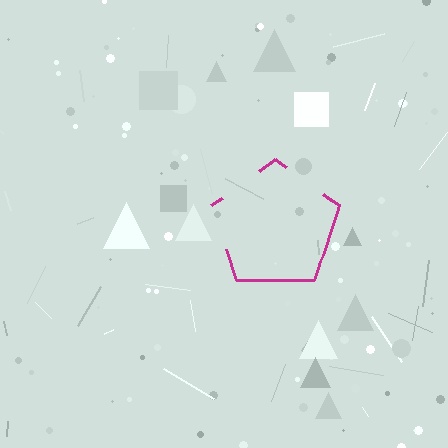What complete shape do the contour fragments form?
The contour fragments form a pentagon.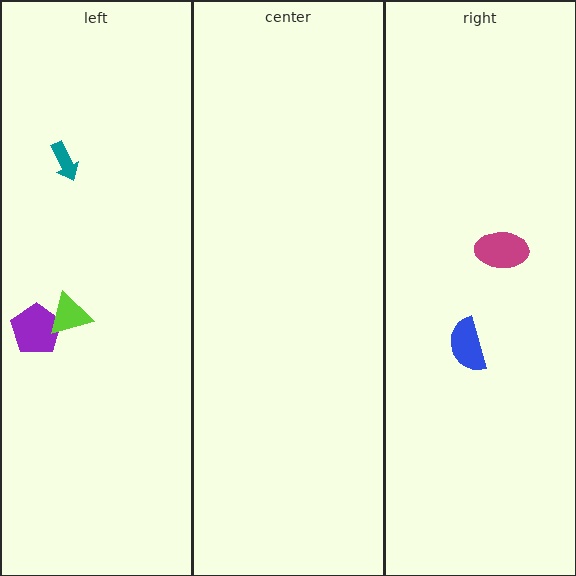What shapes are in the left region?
The purple pentagon, the teal arrow, the lime triangle.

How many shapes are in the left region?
3.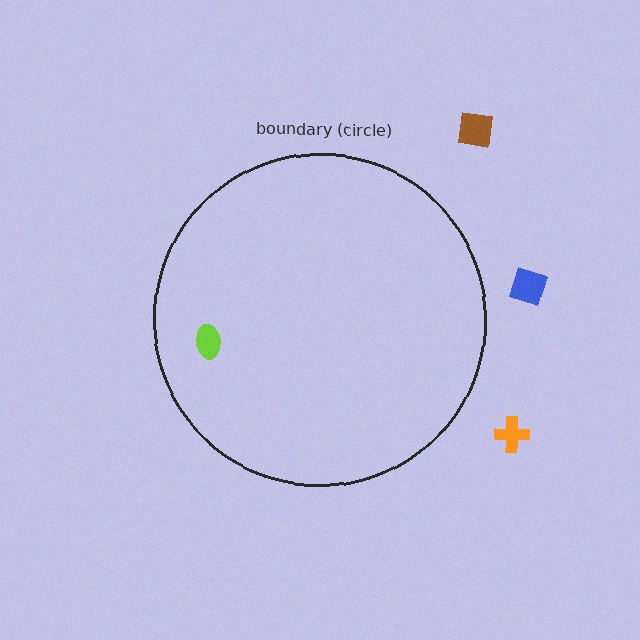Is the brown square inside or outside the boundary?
Outside.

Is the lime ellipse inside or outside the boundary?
Inside.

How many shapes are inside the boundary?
1 inside, 3 outside.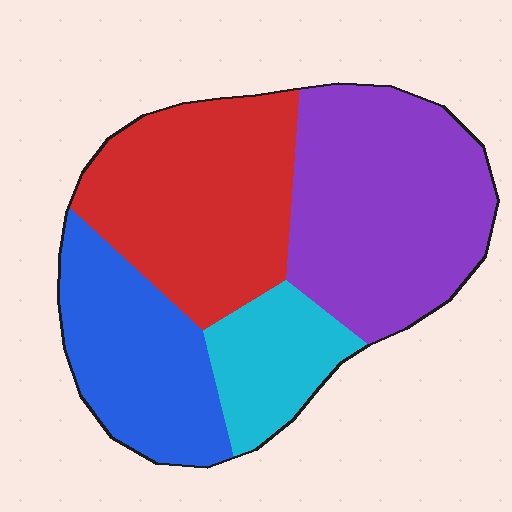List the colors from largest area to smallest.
From largest to smallest: purple, red, blue, cyan.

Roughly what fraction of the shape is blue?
Blue takes up about one fifth (1/5) of the shape.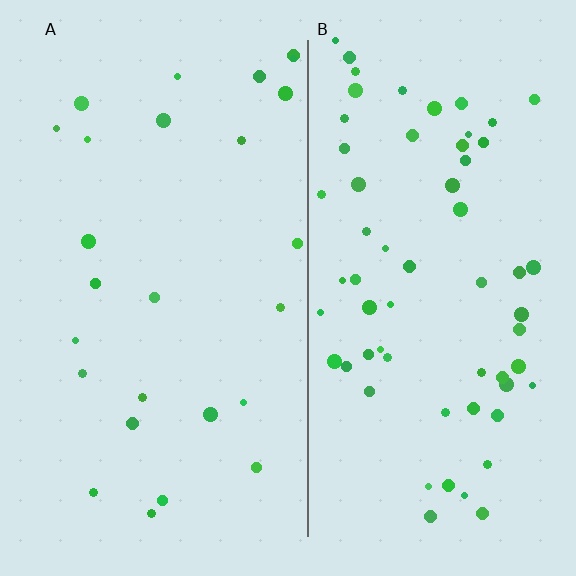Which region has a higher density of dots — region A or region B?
B (the right).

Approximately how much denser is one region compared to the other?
Approximately 2.5× — region B over region A.